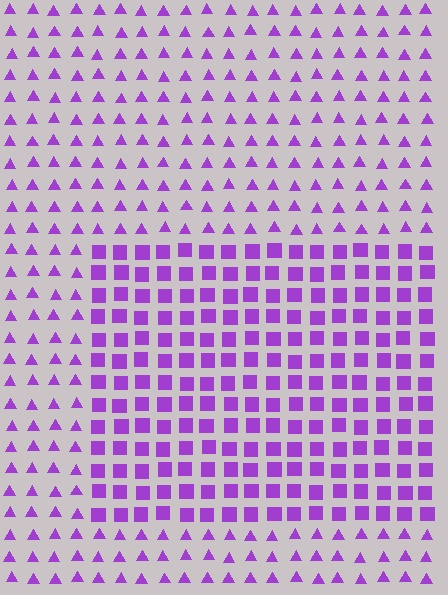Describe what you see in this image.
The image is filled with small purple elements arranged in a uniform grid. A rectangle-shaped region contains squares, while the surrounding area contains triangles. The boundary is defined purely by the change in element shape.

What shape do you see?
I see a rectangle.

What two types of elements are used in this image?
The image uses squares inside the rectangle region and triangles outside it.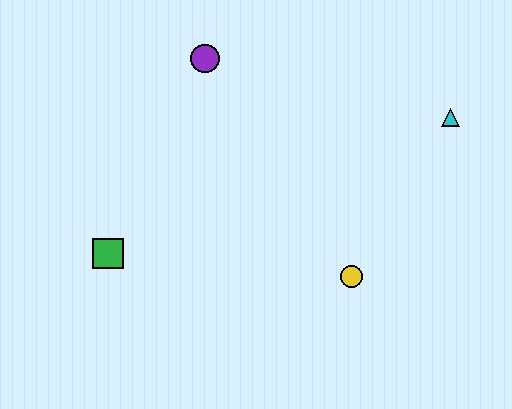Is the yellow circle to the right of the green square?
Yes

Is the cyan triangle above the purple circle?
No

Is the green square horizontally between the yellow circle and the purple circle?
No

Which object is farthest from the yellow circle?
The purple circle is farthest from the yellow circle.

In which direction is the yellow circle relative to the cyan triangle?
The yellow circle is below the cyan triangle.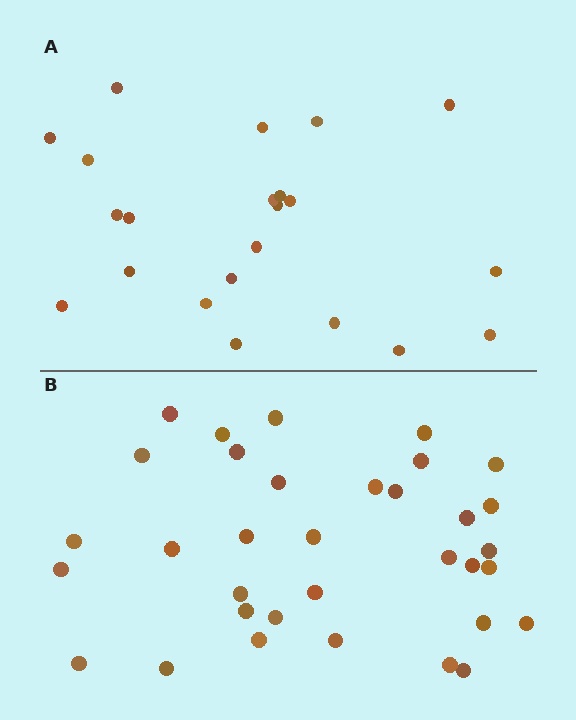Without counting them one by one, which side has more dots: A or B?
Region B (the bottom region) has more dots.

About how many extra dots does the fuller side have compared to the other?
Region B has roughly 12 or so more dots than region A.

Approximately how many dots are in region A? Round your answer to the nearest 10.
About 20 dots. (The exact count is 22, which rounds to 20.)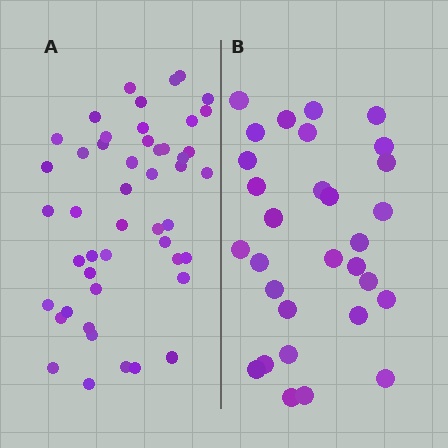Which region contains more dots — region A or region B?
Region A (the left region) has more dots.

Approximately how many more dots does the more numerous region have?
Region A has approximately 20 more dots than region B.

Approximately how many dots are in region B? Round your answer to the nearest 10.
About 30 dots.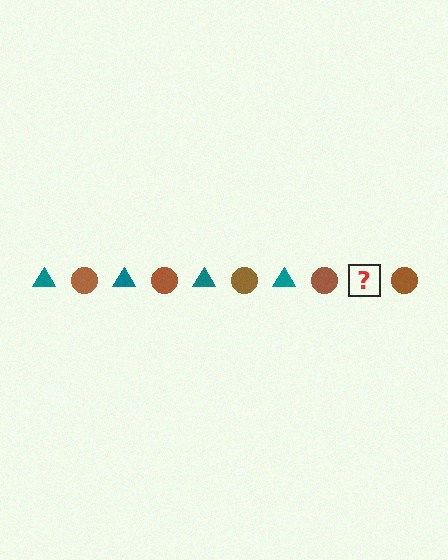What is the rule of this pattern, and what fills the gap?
The rule is that the pattern alternates between teal triangle and brown circle. The gap should be filled with a teal triangle.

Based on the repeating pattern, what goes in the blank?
The blank should be a teal triangle.